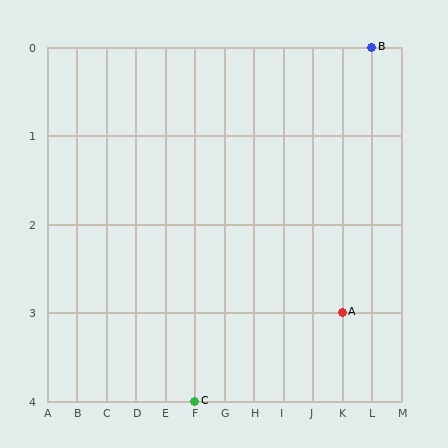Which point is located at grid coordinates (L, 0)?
Point B is at (L, 0).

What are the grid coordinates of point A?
Point A is at grid coordinates (K, 3).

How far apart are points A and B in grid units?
Points A and B are 1 column and 3 rows apart (about 3.2 grid units diagonally).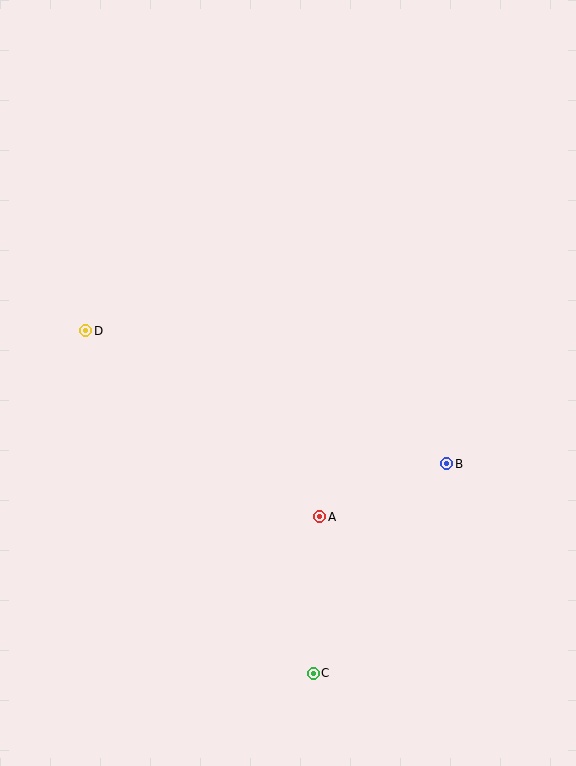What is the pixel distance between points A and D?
The distance between A and D is 299 pixels.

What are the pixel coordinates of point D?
Point D is at (86, 331).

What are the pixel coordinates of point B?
Point B is at (447, 464).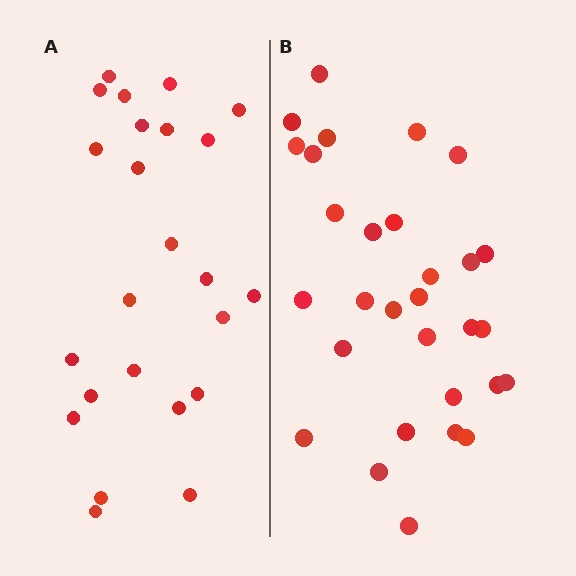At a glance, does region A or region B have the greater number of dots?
Region B (the right region) has more dots.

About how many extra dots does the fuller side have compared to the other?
Region B has about 6 more dots than region A.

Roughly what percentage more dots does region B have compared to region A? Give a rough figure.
About 25% more.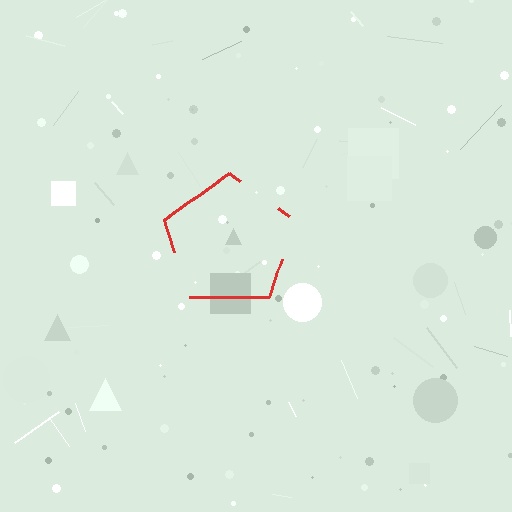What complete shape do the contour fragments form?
The contour fragments form a pentagon.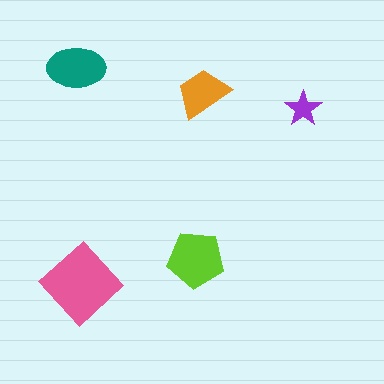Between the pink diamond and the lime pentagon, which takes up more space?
The pink diamond.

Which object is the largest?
The pink diamond.